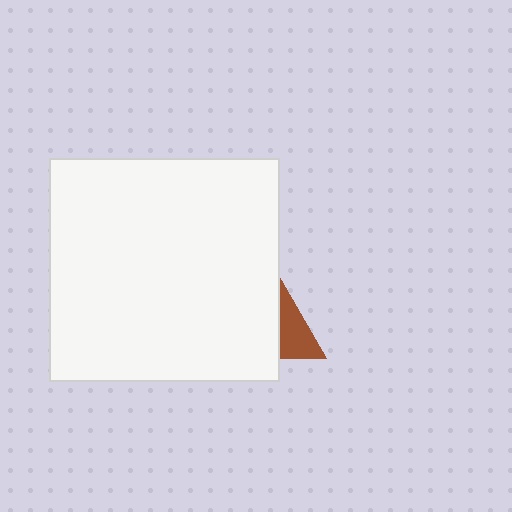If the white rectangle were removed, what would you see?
You would see the complete brown triangle.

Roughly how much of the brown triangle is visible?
A small part of it is visible (roughly 31%).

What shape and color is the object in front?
The object in front is a white rectangle.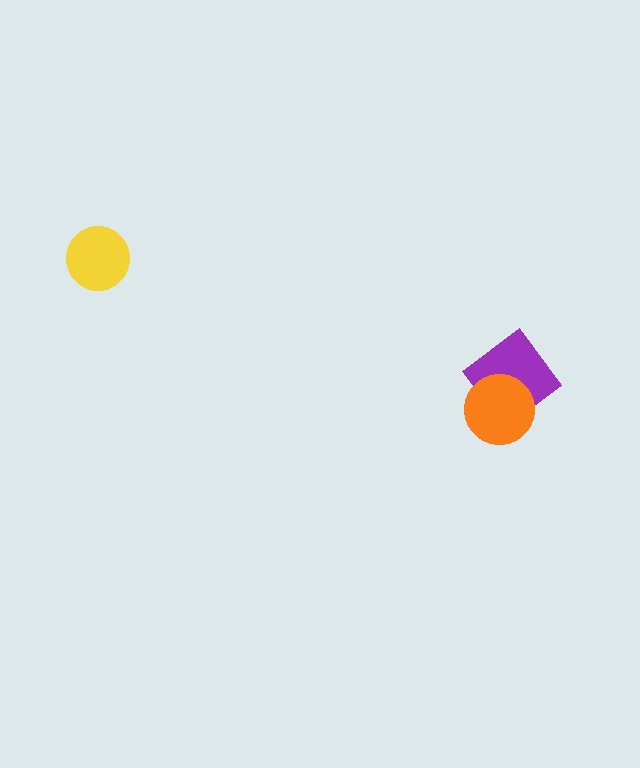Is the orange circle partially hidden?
No, no other shape covers it.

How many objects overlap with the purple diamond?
1 object overlaps with the purple diamond.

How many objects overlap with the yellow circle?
0 objects overlap with the yellow circle.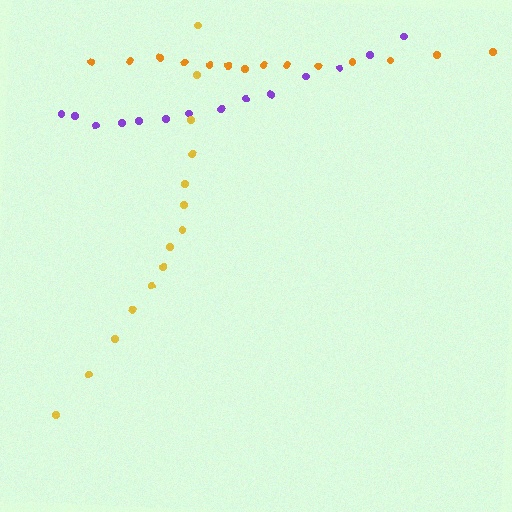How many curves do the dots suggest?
There are 3 distinct paths.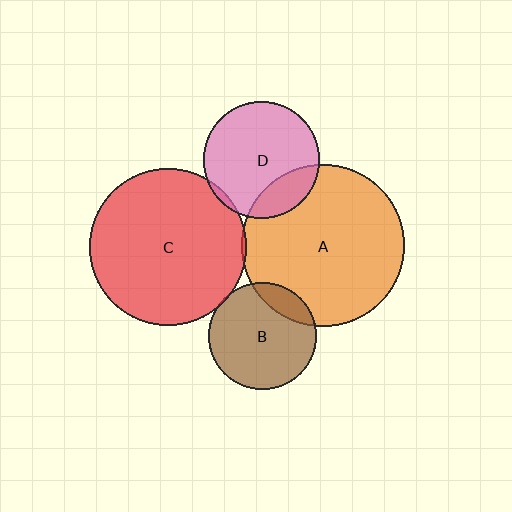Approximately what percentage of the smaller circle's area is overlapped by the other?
Approximately 20%.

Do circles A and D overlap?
Yes.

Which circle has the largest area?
Circle A (orange).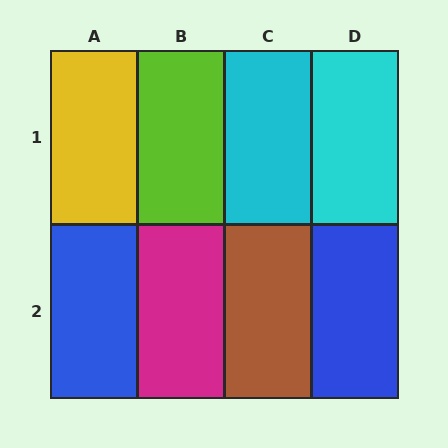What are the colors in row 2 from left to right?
Blue, magenta, brown, blue.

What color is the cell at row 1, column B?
Lime.